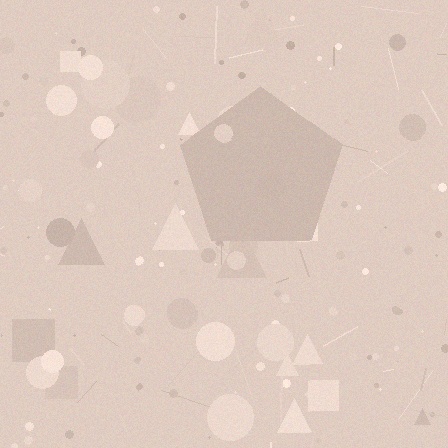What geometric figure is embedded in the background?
A pentagon is embedded in the background.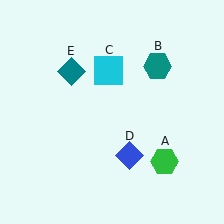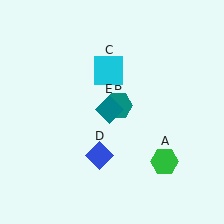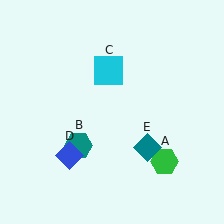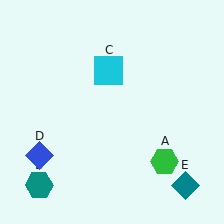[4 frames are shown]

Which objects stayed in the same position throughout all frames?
Green hexagon (object A) and cyan square (object C) remained stationary.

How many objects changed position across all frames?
3 objects changed position: teal hexagon (object B), blue diamond (object D), teal diamond (object E).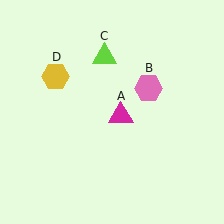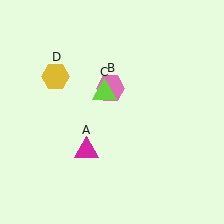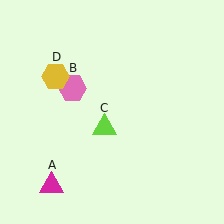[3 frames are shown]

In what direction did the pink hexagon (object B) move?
The pink hexagon (object B) moved left.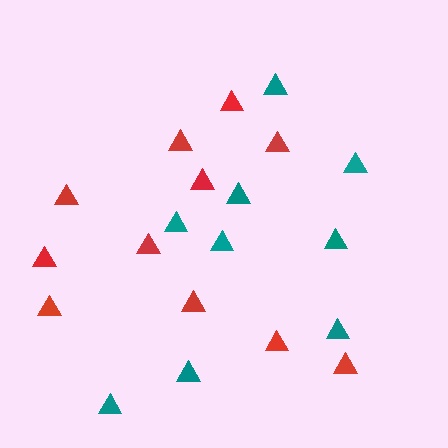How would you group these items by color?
There are 2 groups: one group of red triangles (11) and one group of teal triangles (9).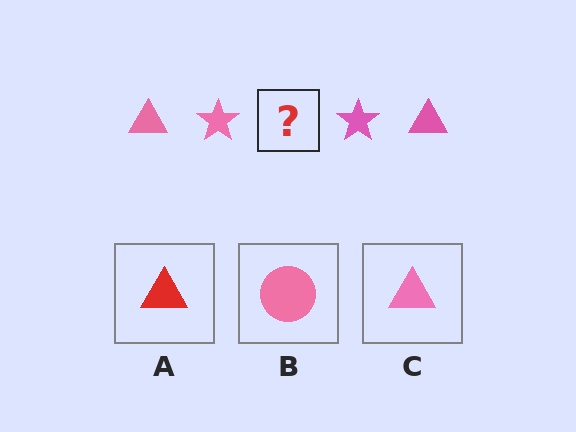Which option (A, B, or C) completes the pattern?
C.